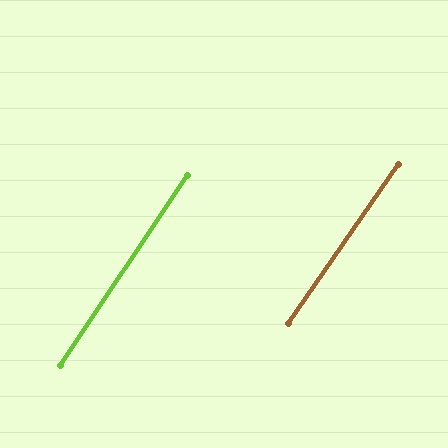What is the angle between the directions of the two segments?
Approximately 1 degree.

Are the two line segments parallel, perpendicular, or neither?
Parallel — their directions differ by only 1.0°.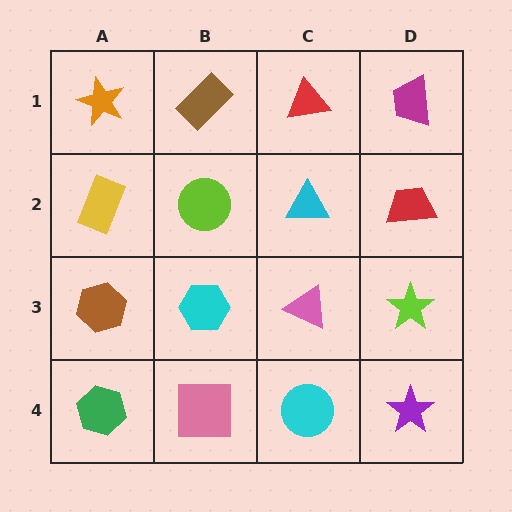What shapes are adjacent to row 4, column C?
A pink triangle (row 3, column C), a pink square (row 4, column B), a purple star (row 4, column D).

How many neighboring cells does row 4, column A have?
2.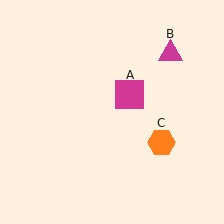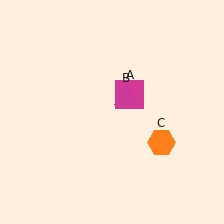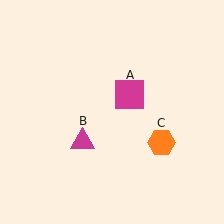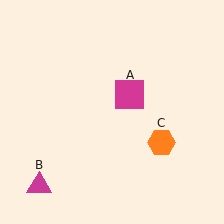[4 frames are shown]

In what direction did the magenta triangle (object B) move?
The magenta triangle (object B) moved down and to the left.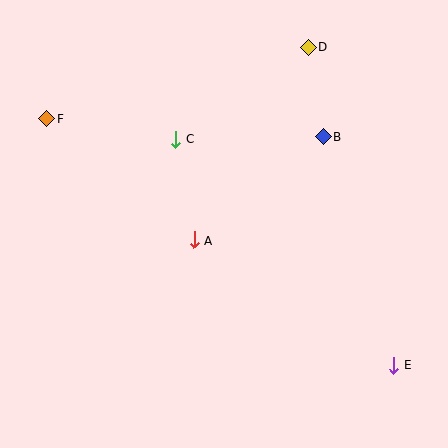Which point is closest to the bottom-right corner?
Point E is closest to the bottom-right corner.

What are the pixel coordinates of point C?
Point C is at (175, 139).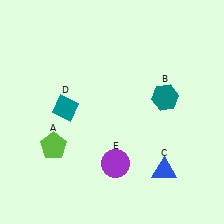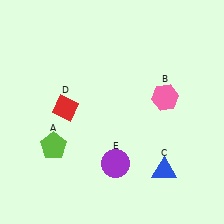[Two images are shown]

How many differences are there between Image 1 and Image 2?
There are 2 differences between the two images.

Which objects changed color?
B changed from teal to pink. D changed from teal to red.